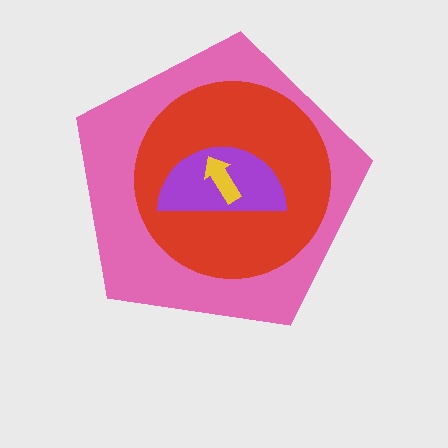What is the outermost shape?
The pink pentagon.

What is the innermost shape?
The yellow arrow.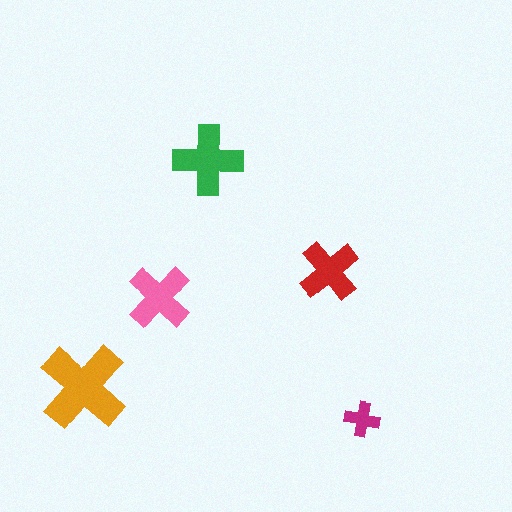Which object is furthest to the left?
The orange cross is leftmost.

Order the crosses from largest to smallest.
the orange one, the green one, the pink one, the red one, the magenta one.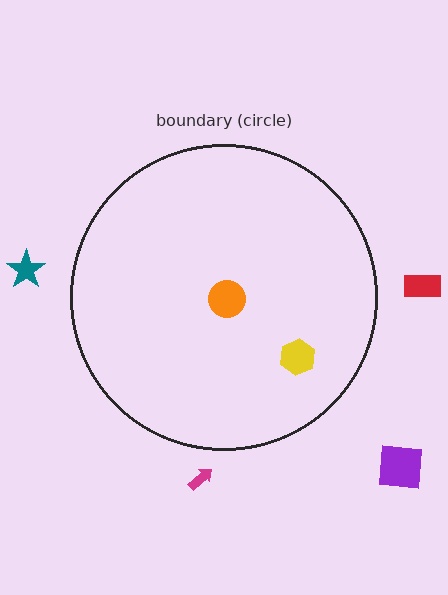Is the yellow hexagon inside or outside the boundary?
Inside.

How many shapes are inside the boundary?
3 inside, 4 outside.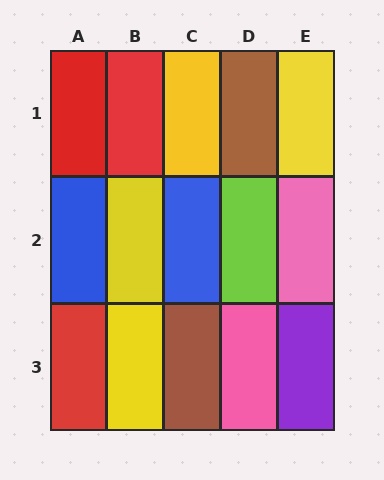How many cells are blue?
2 cells are blue.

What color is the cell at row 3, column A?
Red.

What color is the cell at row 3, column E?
Purple.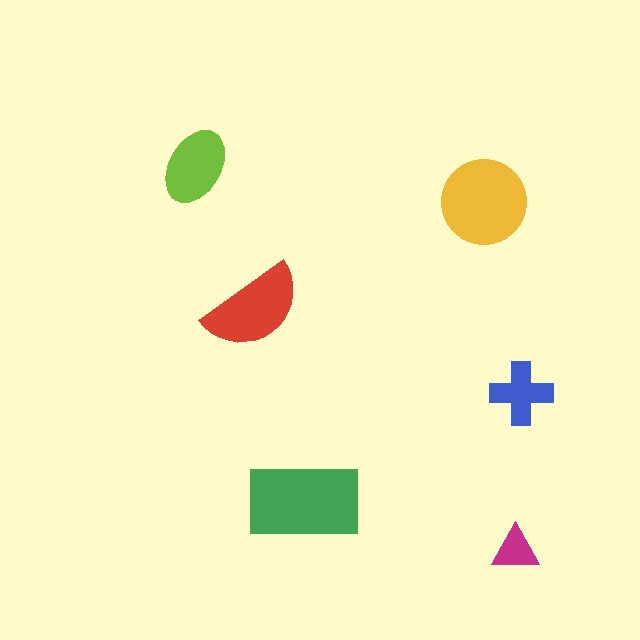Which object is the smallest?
The magenta triangle.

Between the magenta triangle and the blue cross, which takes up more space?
The blue cross.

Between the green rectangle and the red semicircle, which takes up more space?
The green rectangle.